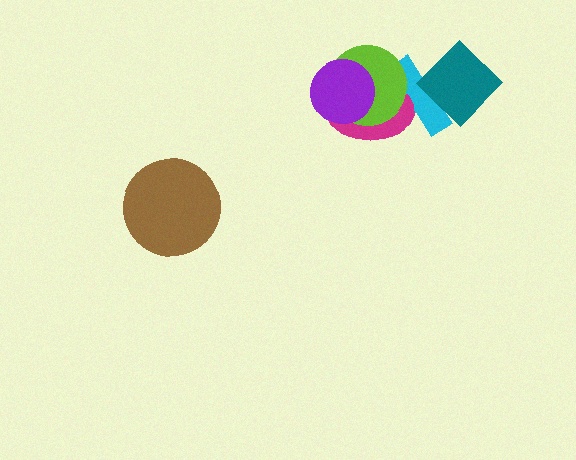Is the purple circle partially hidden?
No, no other shape covers it.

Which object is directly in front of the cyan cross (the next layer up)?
The magenta ellipse is directly in front of the cyan cross.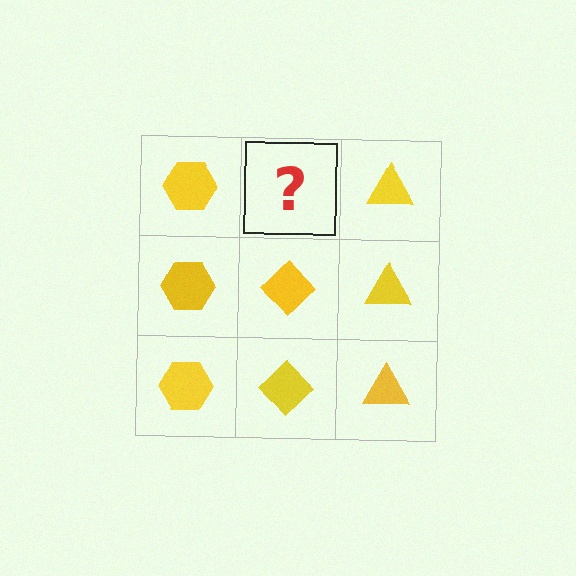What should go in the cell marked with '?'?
The missing cell should contain a yellow diamond.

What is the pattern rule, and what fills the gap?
The rule is that each column has a consistent shape. The gap should be filled with a yellow diamond.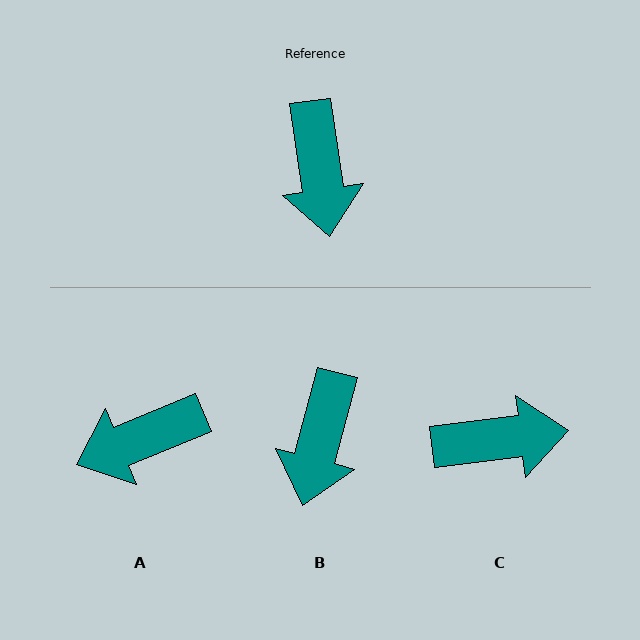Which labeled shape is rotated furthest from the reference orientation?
C, about 88 degrees away.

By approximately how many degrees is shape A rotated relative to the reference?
Approximately 76 degrees clockwise.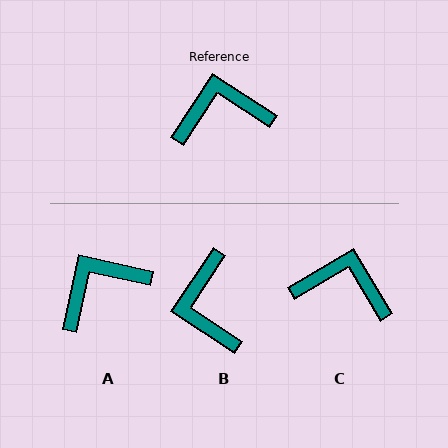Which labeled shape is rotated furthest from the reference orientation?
B, about 90 degrees away.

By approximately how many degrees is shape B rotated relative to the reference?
Approximately 90 degrees counter-clockwise.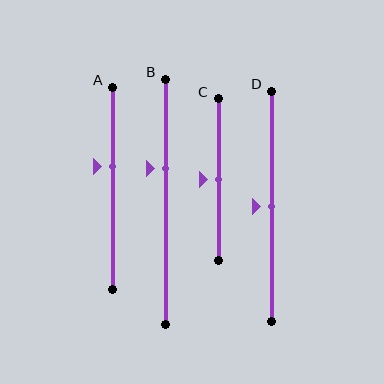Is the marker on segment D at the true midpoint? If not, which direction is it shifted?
Yes, the marker on segment D is at the true midpoint.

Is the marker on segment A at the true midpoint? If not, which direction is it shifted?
No, the marker on segment A is shifted upward by about 11% of the segment length.